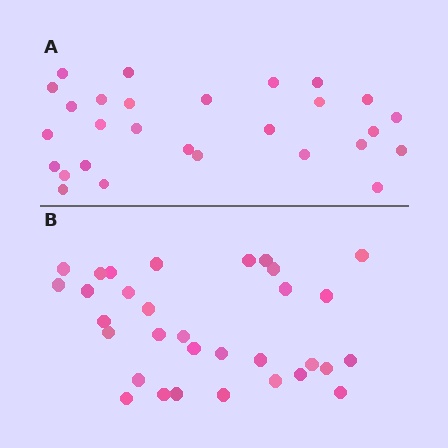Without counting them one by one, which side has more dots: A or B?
Region B (the bottom region) has more dots.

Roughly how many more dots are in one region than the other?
Region B has about 4 more dots than region A.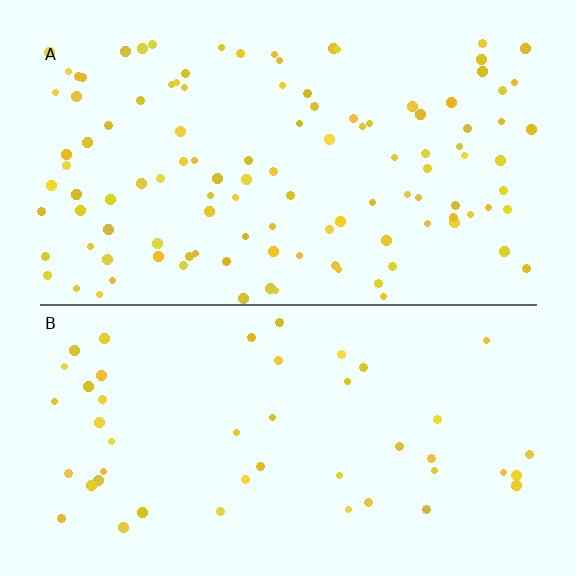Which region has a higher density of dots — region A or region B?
A (the top).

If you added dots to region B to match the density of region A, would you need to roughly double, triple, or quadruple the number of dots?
Approximately double.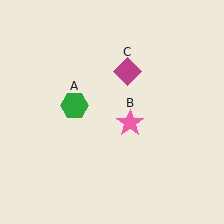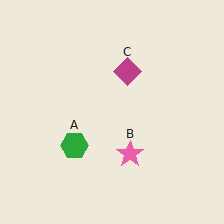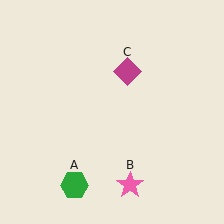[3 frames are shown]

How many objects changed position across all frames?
2 objects changed position: green hexagon (object A), pink star (object B).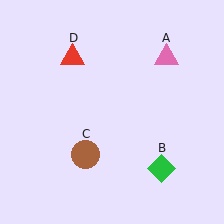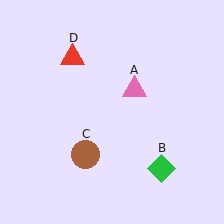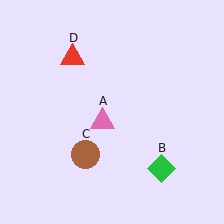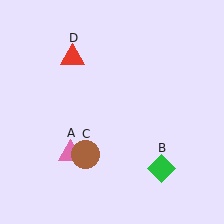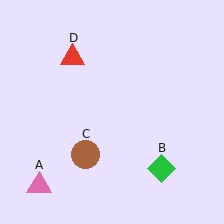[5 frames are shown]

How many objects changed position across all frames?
1 object changed position: pink triangle (object A).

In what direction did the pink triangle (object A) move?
The pink triangle (object A) moved down and to the left.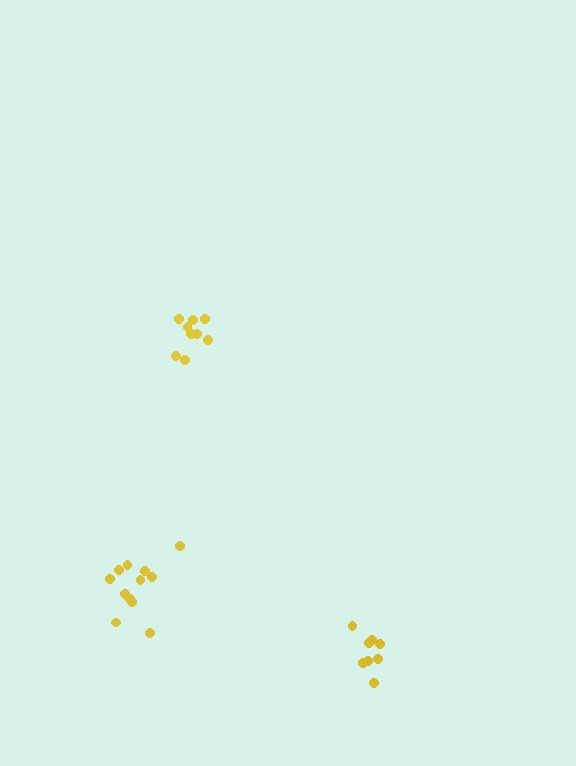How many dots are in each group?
Group 1: 12 dots, Group 2: 9 dots, Group 3: 8 dots (29 total).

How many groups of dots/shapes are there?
There are 3 groups.